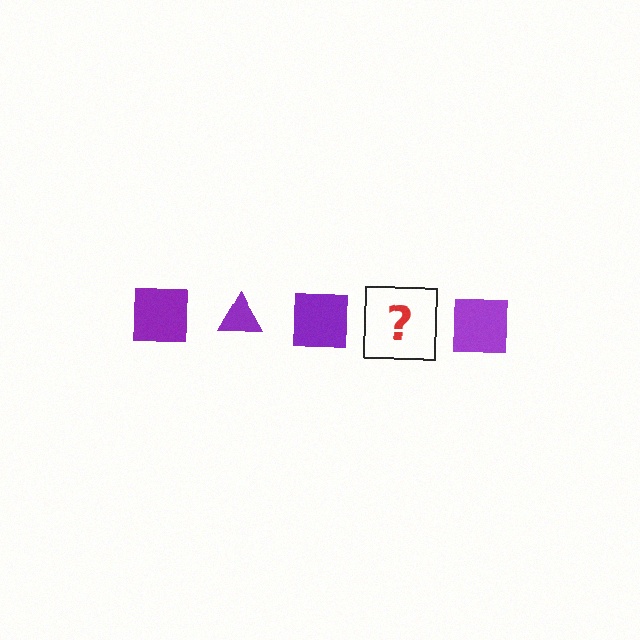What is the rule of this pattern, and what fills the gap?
The rule is that the pattern cycles through square, triangle shapes in purple. The gap should be filled with a purple triangle.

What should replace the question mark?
The question mark should be replaced with a purple triangle.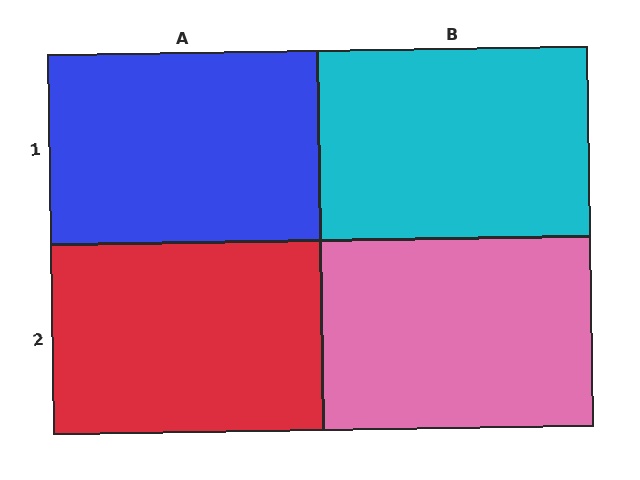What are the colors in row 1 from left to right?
Blue, cyan.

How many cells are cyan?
1 cell is cyan.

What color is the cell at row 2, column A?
Red.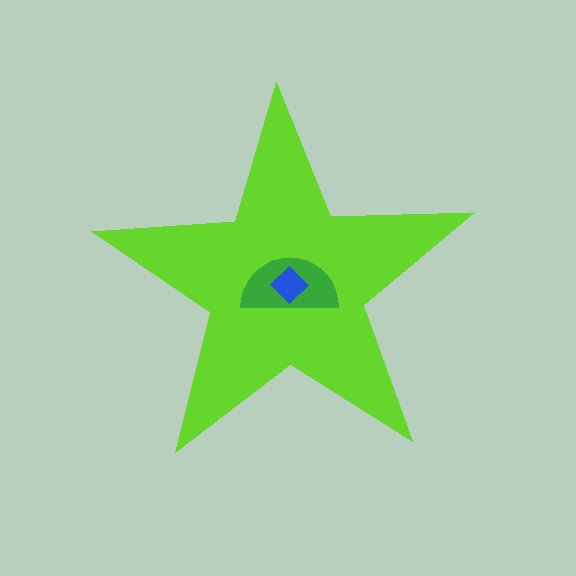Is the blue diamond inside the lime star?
Yes.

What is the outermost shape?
The lime star.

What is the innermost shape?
The blue diamond.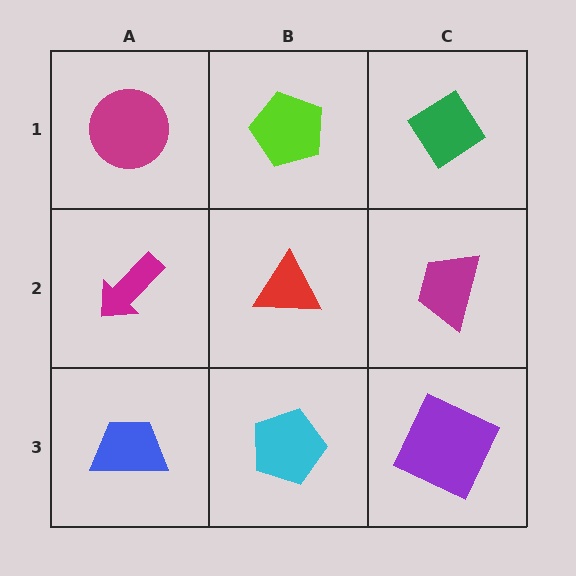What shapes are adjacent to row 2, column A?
A magenta circle (row 1, column A), a blue trapezoid (row 3, column A), a red triangle (row 2, column B).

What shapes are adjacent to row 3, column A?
A magenta arrow (row 2, column A), a cyan pentagon (row 3, column B).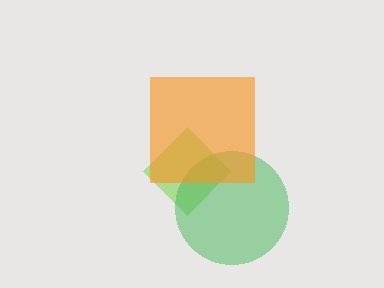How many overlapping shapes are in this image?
There are 3 overlapping shapes in the image.